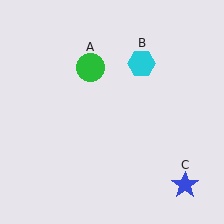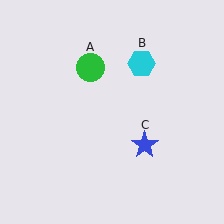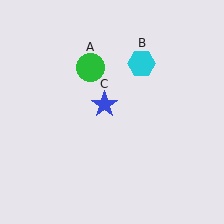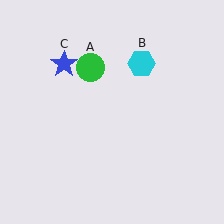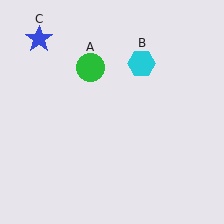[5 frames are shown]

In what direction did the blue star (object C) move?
The blue star (object C) moved up and to the left.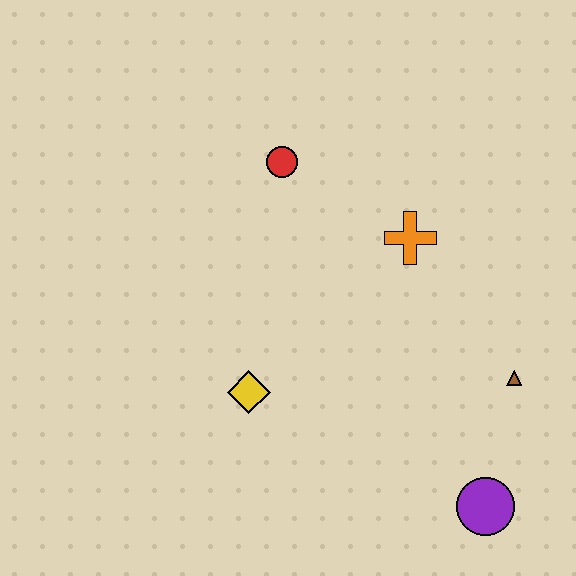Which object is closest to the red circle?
The orange cross is closest to the red circle.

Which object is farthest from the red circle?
The purple circle is farthest from the red circle.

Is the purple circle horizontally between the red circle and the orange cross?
No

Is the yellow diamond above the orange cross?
No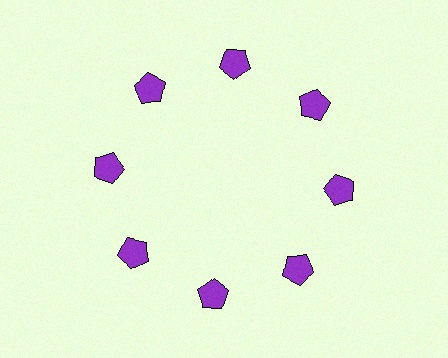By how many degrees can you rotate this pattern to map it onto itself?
The pattern maps onto itself every 45 degrees of rotation.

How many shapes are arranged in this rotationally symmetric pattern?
There are 8 shapes, arranged in 8 groups of 1.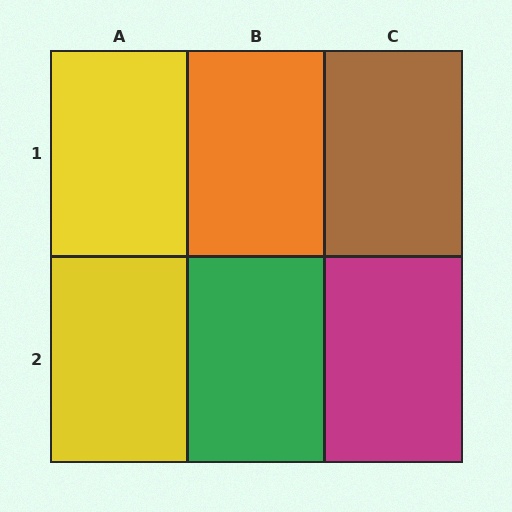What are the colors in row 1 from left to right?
Yellow, orange, brown.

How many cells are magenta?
1 cell is magenta.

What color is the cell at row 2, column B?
Green.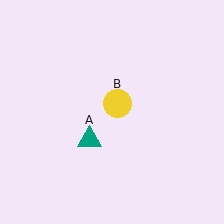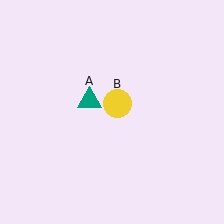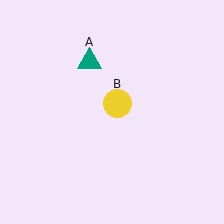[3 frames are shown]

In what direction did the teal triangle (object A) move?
The teal triangle (object A) moved up.